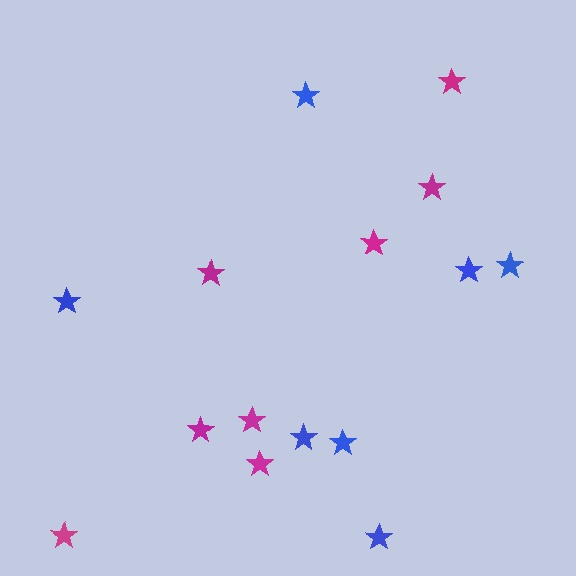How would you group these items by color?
There are 2 groups: one group of blue stars (7) and one group of magenta stars (8).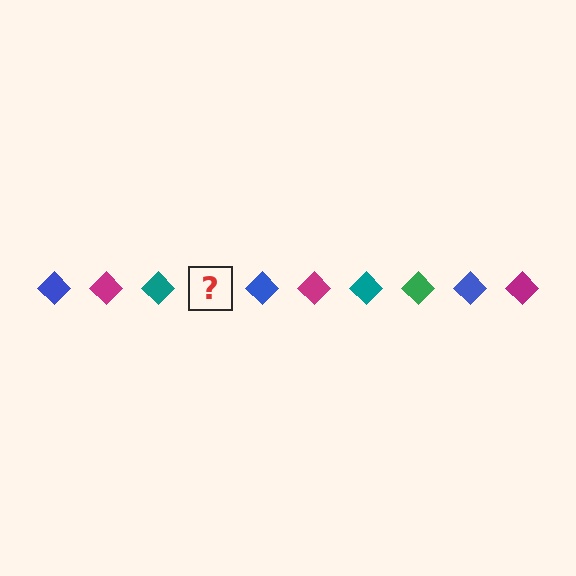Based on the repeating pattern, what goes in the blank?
The blank should be a green diamond.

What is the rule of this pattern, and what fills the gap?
The rule is that the pattern cycles through blue, magenta, teal, green diamonds. The gap should be filled with a green diamond.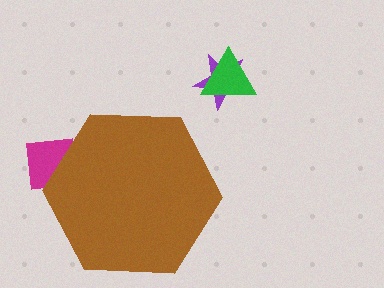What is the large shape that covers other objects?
A brown hexagon.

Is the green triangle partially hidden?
No, the green triangle is fully visible.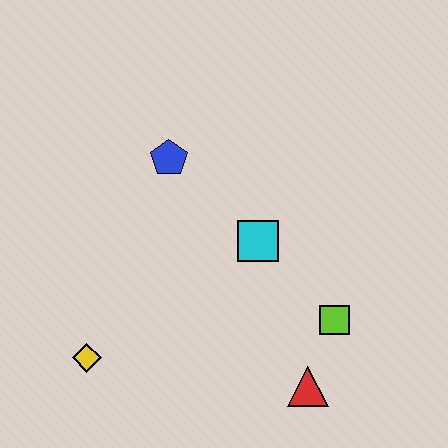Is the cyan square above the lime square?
Yes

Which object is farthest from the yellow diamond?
The lime square is farthest from the yellow diamond.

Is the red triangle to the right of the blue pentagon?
Yes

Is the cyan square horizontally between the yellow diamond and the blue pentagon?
No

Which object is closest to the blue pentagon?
The cyan square is closest to the blue pentagon.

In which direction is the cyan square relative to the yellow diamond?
The cyan square is to the right of the yellow diamond.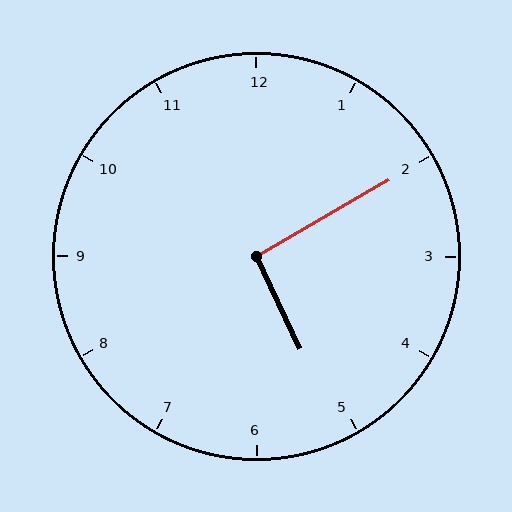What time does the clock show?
5:10.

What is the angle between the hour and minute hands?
Approximately 95 degrees.